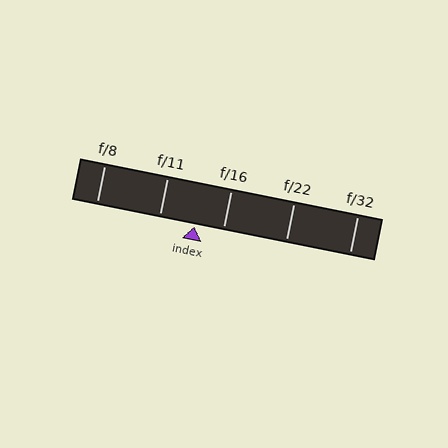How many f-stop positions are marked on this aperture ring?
There are 5 f-stop positions marked.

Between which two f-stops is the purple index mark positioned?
The index mark is between f/11 and f/16.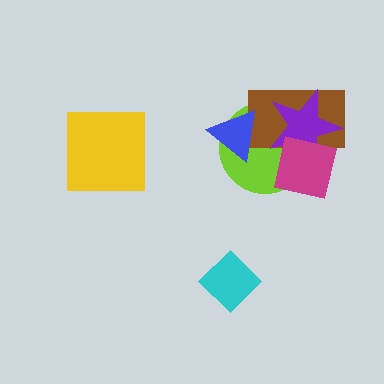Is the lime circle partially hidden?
Yes, it is partially covered by another shape.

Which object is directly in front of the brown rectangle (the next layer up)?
The purple star is directly in front of the brown rectangle.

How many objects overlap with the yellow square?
0 objects overlap with the yellow square.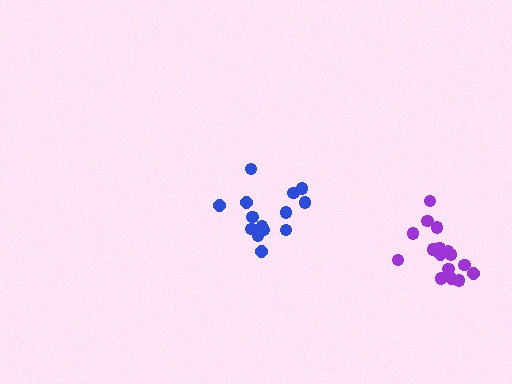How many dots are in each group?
Group 1: 14 dots, Group 2: 16 dots (30 total).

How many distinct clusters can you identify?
There are 2 distinct clusters.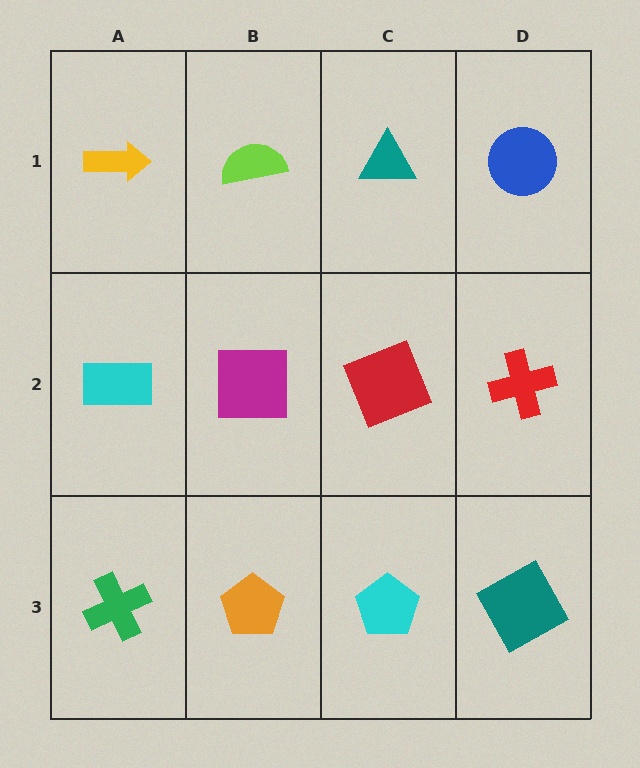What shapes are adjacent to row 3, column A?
A cyan rectangle (row 2, column A), an orange pentagon (row 3, column B).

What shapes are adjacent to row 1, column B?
A magenta square (row 2, column B), a yellow arrow (row 1, column A), a teal triangle (row 1, column C).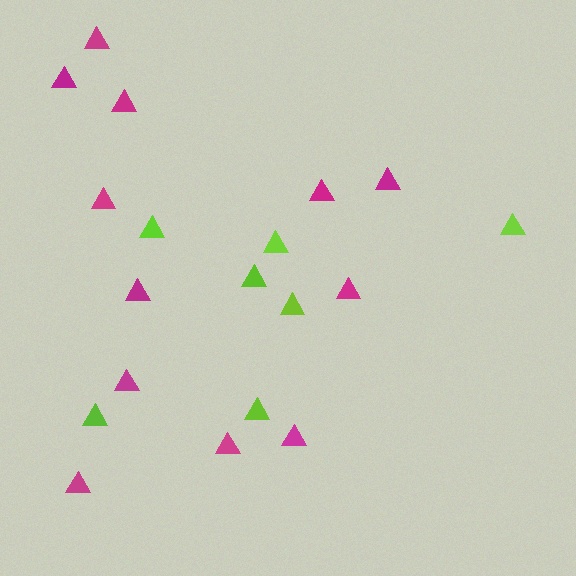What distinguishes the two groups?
There are 2 groups: one group of magenta triangles (12) and one group of lime triangles (7).